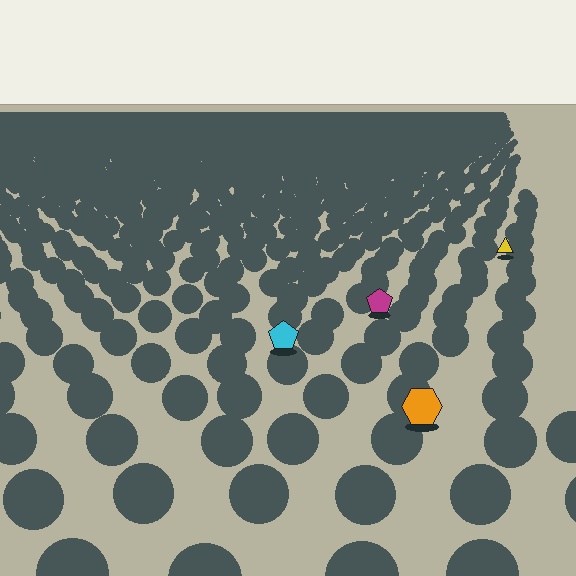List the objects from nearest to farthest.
From nearest to farthest: the orange hexagon, the cyan pentagon, the magenta pentagon, the yellow triangle.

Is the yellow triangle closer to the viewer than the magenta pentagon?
No. The magenta pentagon is closer — you can tell from the texture gradient: the ground texture is coarser near it.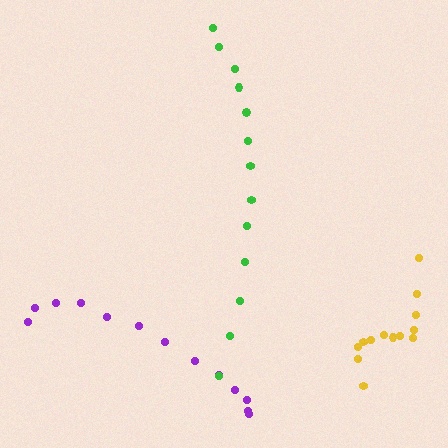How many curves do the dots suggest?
There are 3 distinct paths.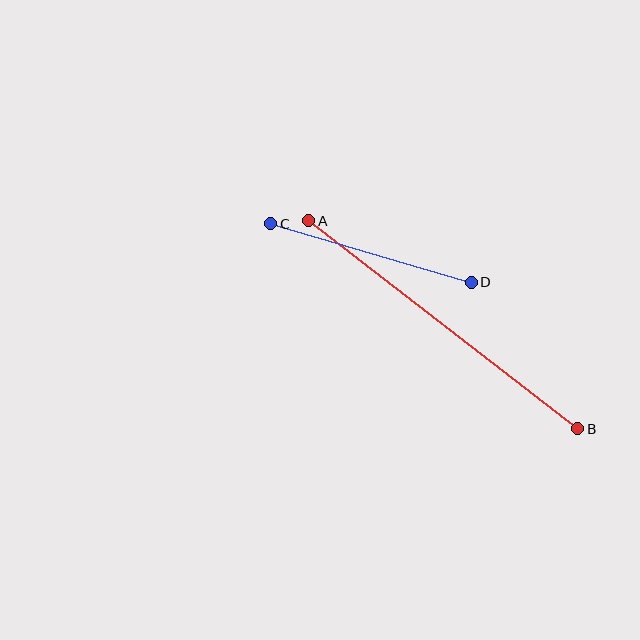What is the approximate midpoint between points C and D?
The midpoint is at approximately (371, 253) pixels.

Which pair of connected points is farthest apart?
Points A and B are farthest apart.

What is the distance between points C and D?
The distance is approximately 209 pixels.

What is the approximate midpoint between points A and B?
The midpoint is at approximately (443, 325) pixels.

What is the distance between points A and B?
The distance is approximately 340 pixels.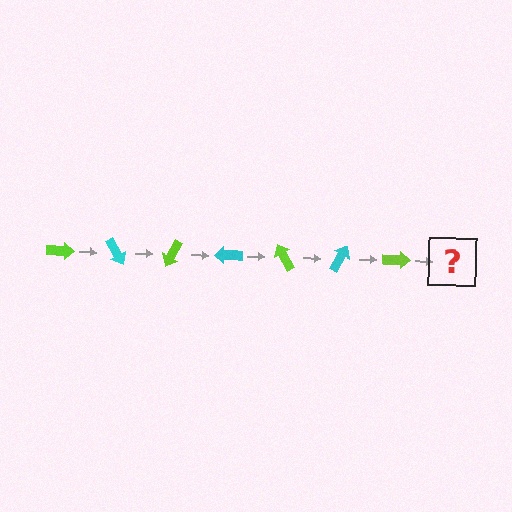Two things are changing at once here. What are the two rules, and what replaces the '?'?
The two rules are that it rotates 60 degrees each step and the color cycles through lime and cyan. The '?' should be a cyan arrow, rotated 420 degrees from the start.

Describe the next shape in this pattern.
It should be a cyan arrow, rotated 420 degrees from the start.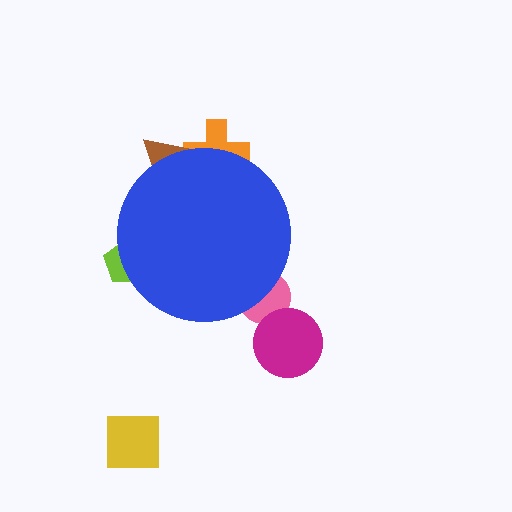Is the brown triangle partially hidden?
Yes, the brown triangle is partially hidden behind the blue circle.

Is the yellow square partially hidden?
No, the yellow square is fully visible.